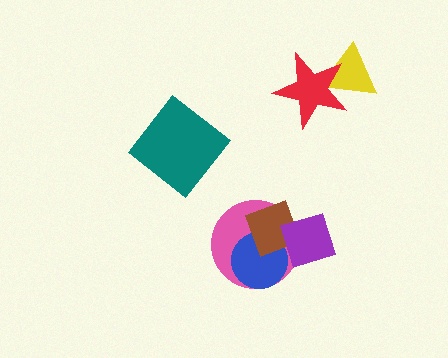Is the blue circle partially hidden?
Yes, it is partially covered by another shape.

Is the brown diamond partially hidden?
Yes, it is partially covered by another shape.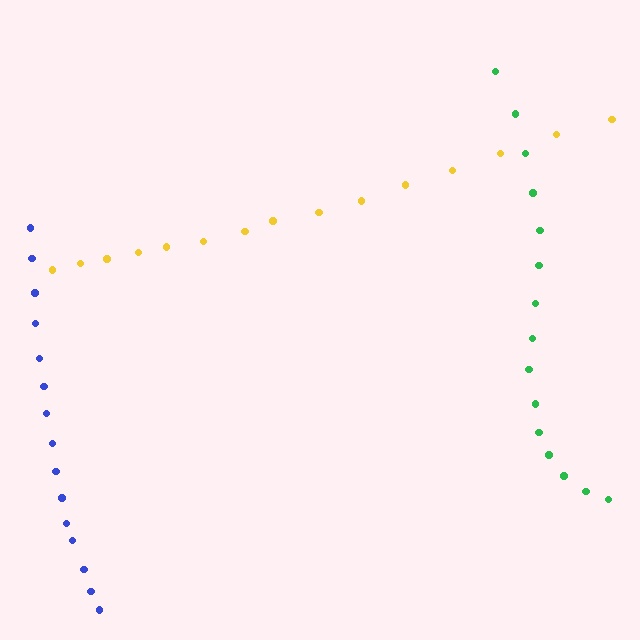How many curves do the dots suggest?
There are 3 distinct paths.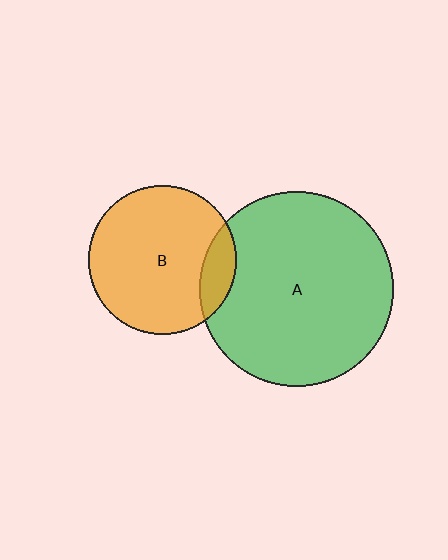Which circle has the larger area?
Circle A (green).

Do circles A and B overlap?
Yes.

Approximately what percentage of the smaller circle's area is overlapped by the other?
Approximately 15%.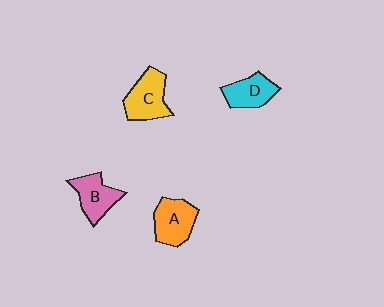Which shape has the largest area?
Shape C (yellow).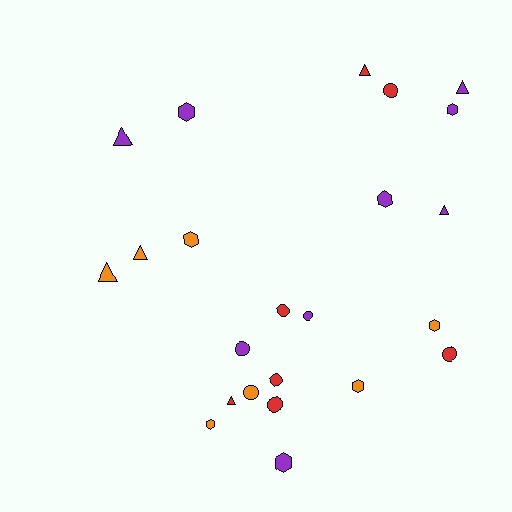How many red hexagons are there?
There are no red hexagons.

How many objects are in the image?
There are 23 objects.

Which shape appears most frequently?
Circle, with 8 objects.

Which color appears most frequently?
Purple, with 9 objects.